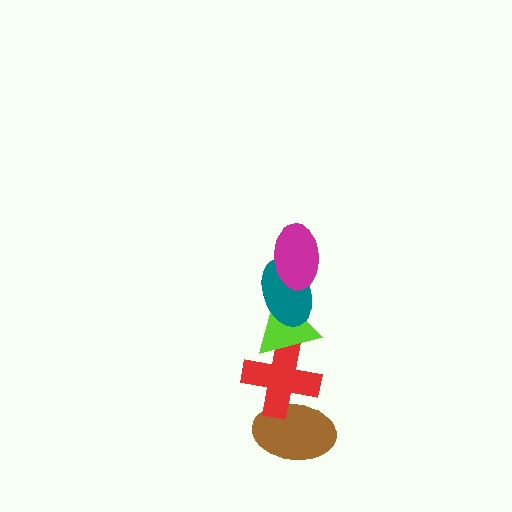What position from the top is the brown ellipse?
The brown ellipse is 5th from the top.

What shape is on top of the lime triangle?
The teal ellipse is on top of the lime triangle.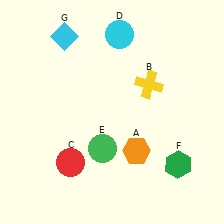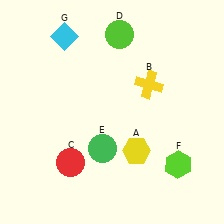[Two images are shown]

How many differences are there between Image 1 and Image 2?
There are 3 differences between the two images.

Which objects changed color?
A changed from orange to yellow. D changed from cyan to lime. F changed from green to lime.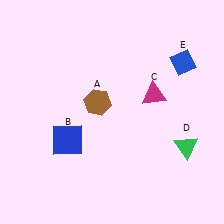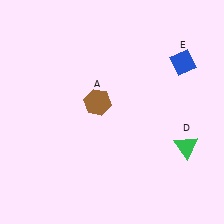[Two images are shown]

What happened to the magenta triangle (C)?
The magenta triangle (C) was removed in Image 2. It was in the top-right area of Image 1.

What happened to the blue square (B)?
The blue square (B) was removed in Image 2. It was in the bottom-left area of Image 1.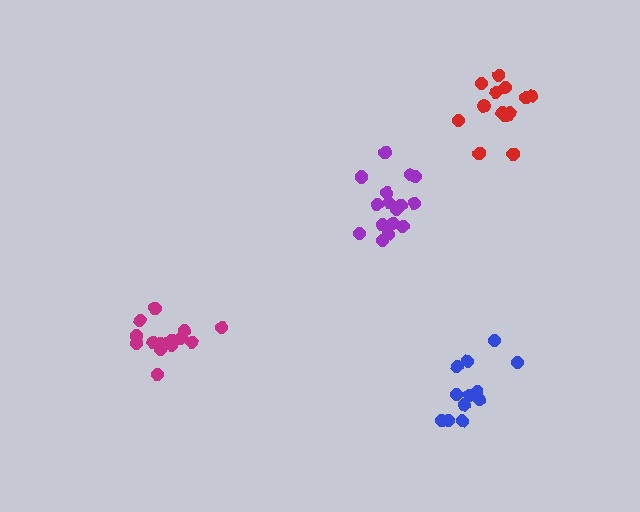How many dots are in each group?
Group 1: 16 dots, Group 2: 15 dots, Group 3: 14 dots, Group 4: 12 dots (57 total).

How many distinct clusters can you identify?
There are 4 distinct clusters.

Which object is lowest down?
The blue cluster is bottommost.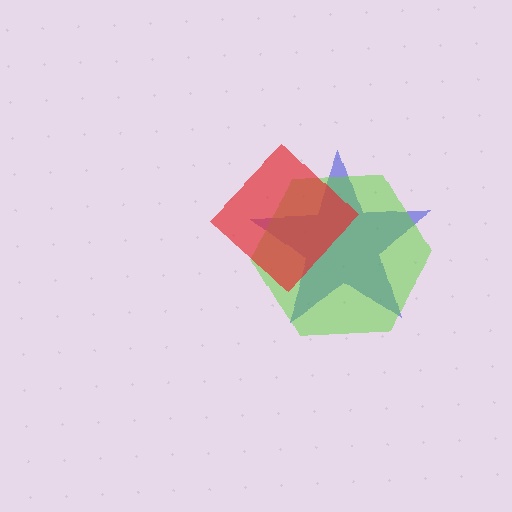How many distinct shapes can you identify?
There are 3 distinct shapes: a blue star, a lime hexagon, a red diamond.